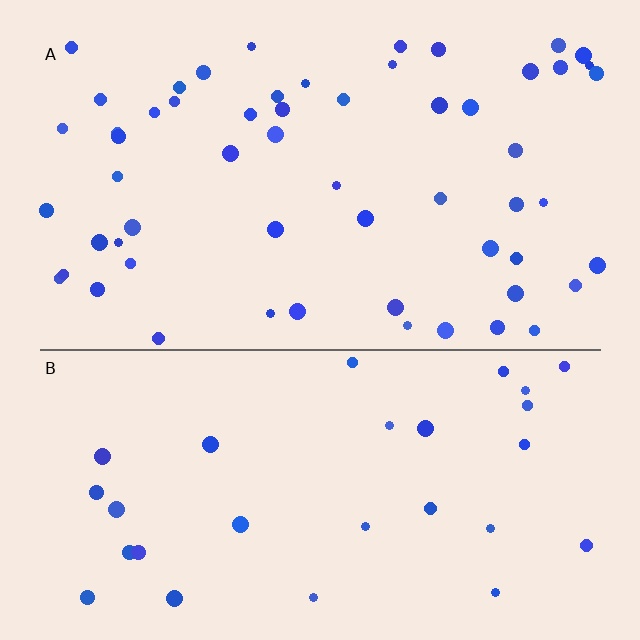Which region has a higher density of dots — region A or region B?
A (the top).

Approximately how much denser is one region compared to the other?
Approximately 2.0× — region A over region B.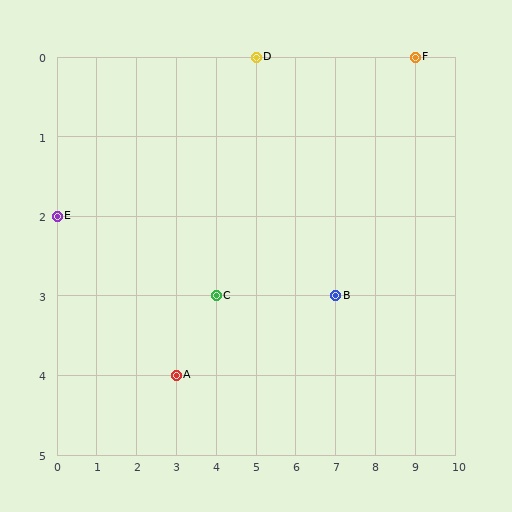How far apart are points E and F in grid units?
Points E and F are 9 columns and 2 rows apart (about 9.2 grid units diagonally).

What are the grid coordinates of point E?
Point E is at grid coordinates (0, 2).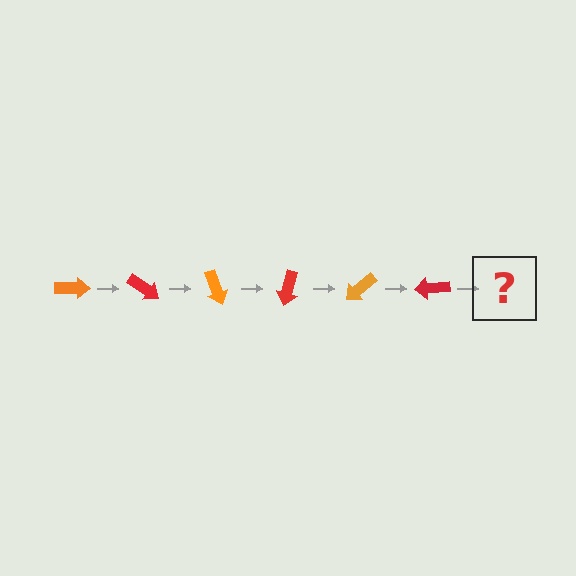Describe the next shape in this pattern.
It should be an orange arrow, rotated 210 degrees from the start.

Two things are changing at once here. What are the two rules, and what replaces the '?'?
The two rules are that it rotates 35 degrees each step and the color cycles through orange and red. The '?' should be an orange arrow, rotated 210 degrees from the start.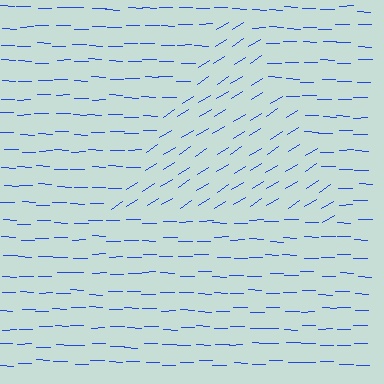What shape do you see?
I see a triangle.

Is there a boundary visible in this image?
Yes, there is a texture boundary formed by a change in line orientation.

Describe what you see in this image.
The image is filled with small blue line segments. A triangle region in the image has lines oriented differently from the surrounding lines, creating a visible texture boundary.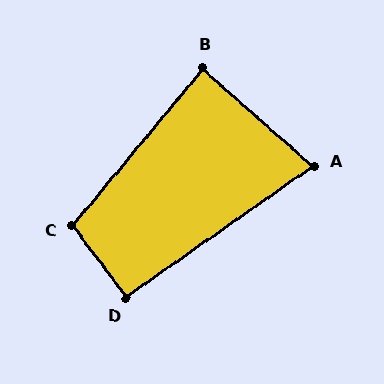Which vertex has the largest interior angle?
C, at approximately 104 degrees.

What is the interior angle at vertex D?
Approximately 92 degrees (approximately right).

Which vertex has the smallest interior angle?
A, at approximately 76 degrees.